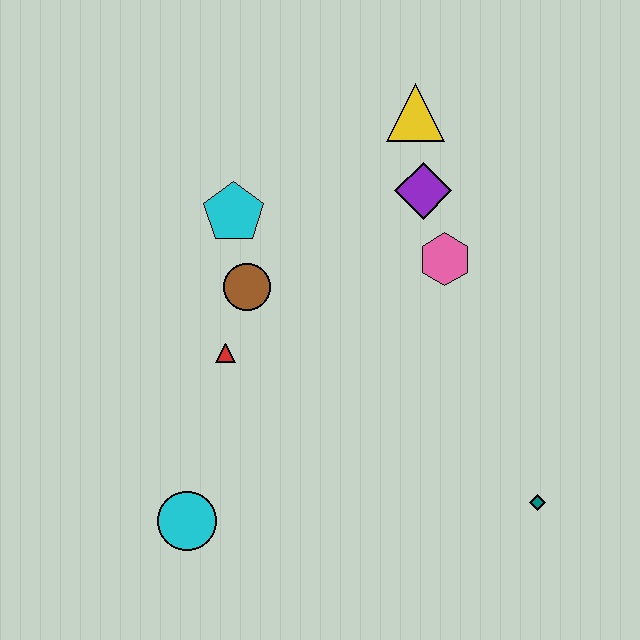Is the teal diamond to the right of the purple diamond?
Yes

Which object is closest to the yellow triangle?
The purple diamond is closest to the yellow triangle.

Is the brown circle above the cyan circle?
Yes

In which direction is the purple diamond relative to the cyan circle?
The purple diamond is above the cyan circle.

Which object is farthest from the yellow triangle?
The cyan circle is farthest from the yellow triangle.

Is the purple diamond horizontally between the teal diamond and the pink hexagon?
No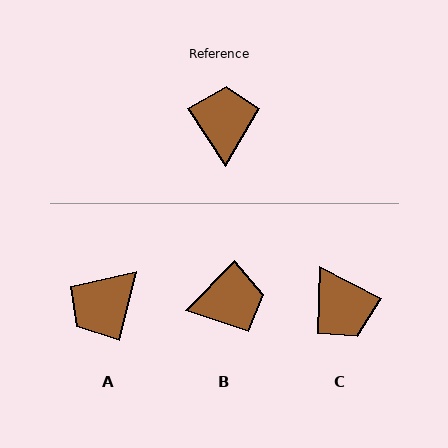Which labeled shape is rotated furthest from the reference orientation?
C, about 151 degrees away.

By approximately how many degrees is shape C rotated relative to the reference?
Approximately 151 degrees clockwise.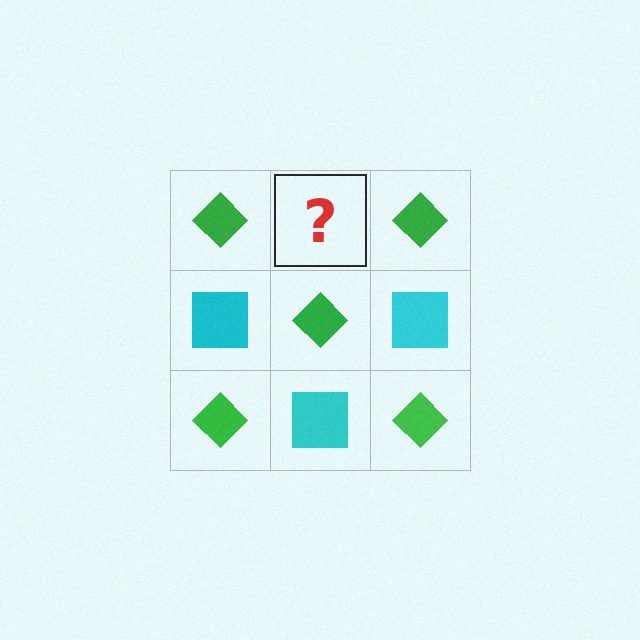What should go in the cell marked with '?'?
The missing cell should contain a cyan square.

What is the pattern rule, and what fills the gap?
The rule is that it alternates green diamond and cyan square in a checkerboard pattern. The gap should be filled with a cyan square.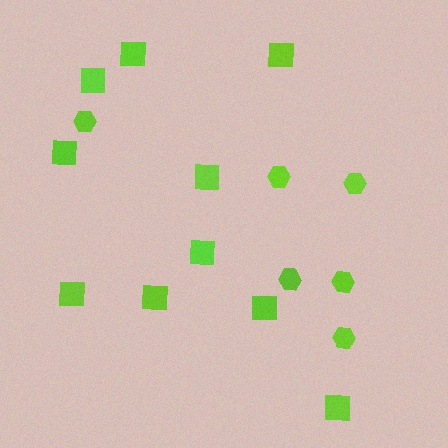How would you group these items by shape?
There are 2 groups: one group of hexagons (6) and one group of squares (10).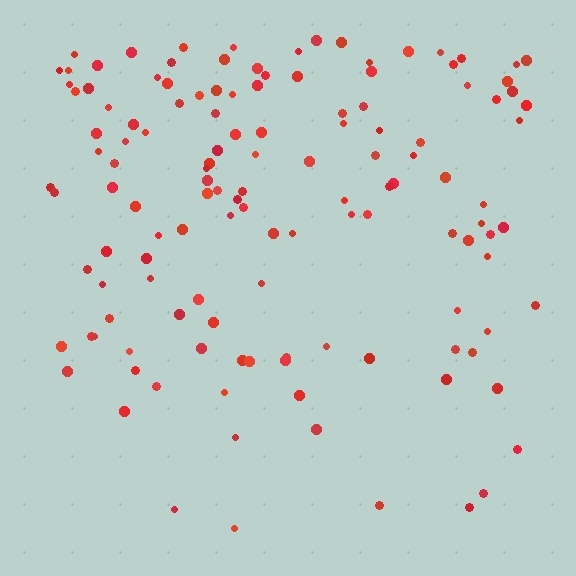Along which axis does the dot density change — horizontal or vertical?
Vertical.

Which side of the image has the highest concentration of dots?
The top.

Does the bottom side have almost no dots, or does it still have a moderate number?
Still a moderate number, just noticeably fewer than the top.